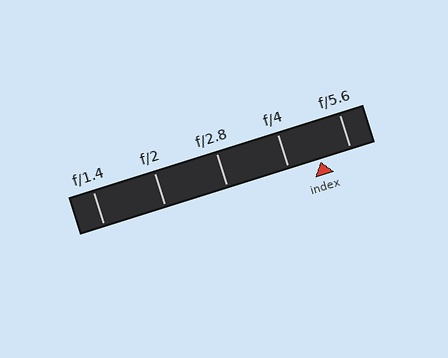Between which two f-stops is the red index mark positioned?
The index mark is between f/4 and f/5.6.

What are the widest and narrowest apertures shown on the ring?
The widest aperture shown is f/1.4 and the narrowest is f/5.6.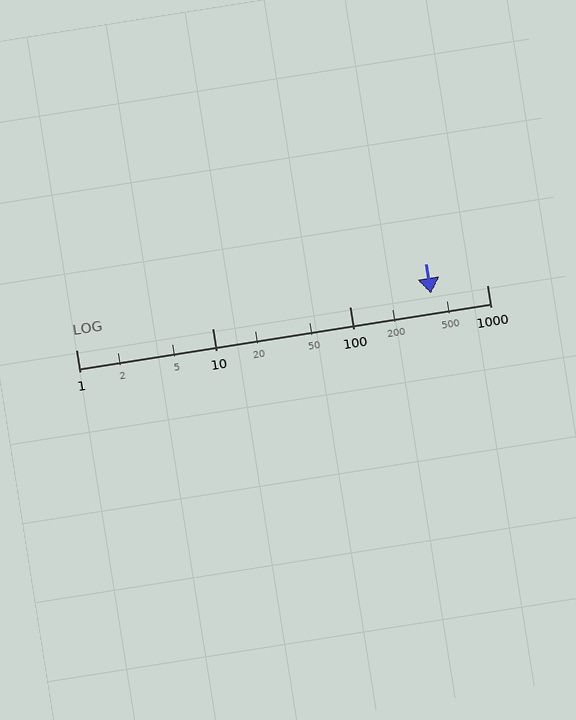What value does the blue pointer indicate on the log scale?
The pointer indicates approximately 390.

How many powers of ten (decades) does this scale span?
The scale spans 3 decades, from 1 to 1000.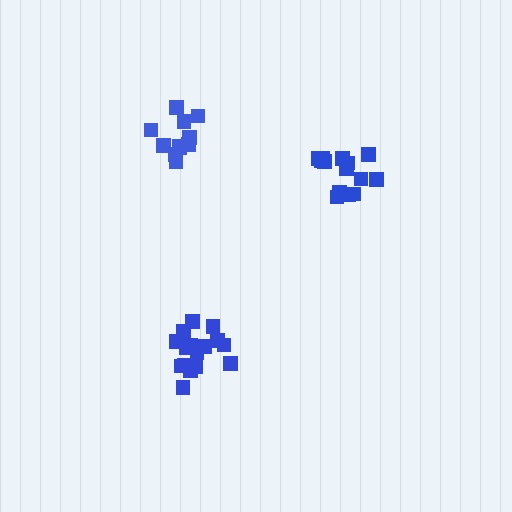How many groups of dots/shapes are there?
There are 3 groups.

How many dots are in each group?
Group 1: 11 dots, Group 2: 16 dots, Group 3: 14 dots (41 total).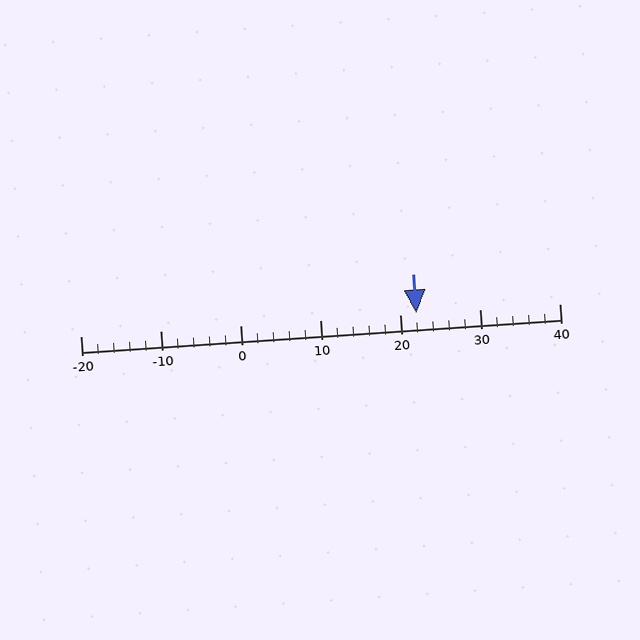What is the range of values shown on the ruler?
The ruler shows values from -20 to 40.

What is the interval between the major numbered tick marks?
The major tick marks are spaced 10 units apart.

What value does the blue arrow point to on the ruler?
The blue arrow points to approximately 22.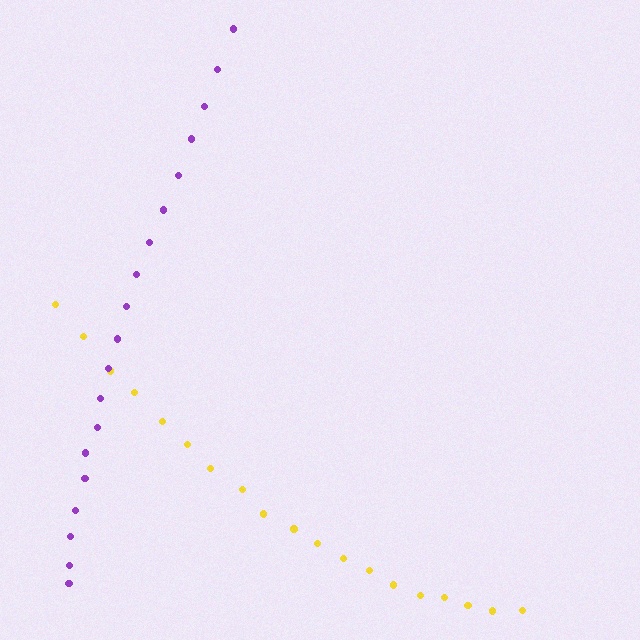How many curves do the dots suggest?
There are 2 distinct paths.